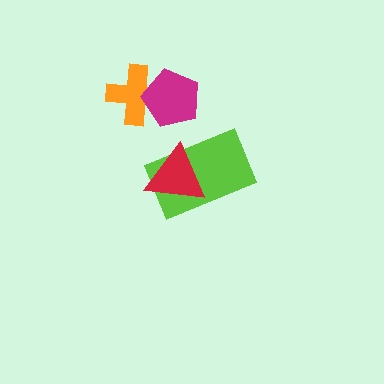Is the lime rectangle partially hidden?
Yes, it is partially covered by another shape.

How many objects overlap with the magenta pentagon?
1 object overlaps with the magenta pentagon.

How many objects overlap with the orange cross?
1 object overlaps with the orange cross.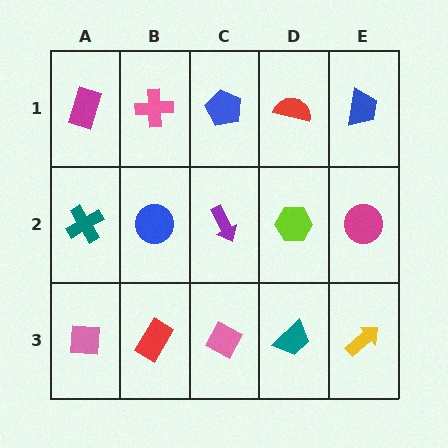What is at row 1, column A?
A magenta rectangle.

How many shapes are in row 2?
5 shapes.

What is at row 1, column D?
A red semicircle.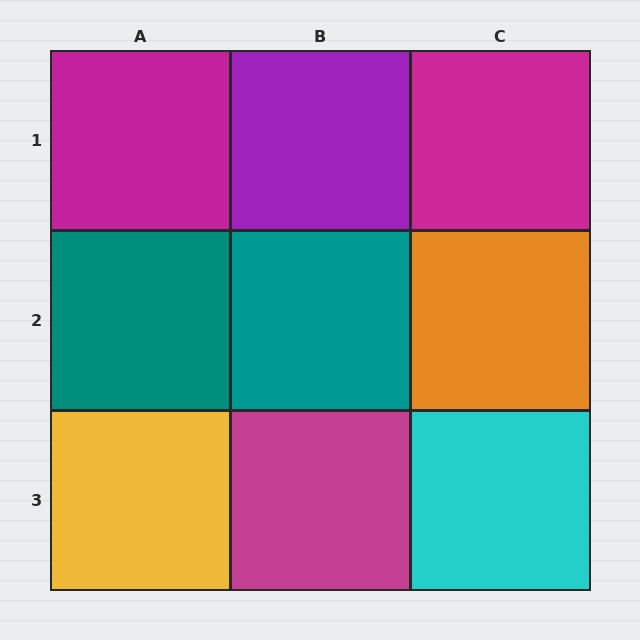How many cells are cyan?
1 cell is cyan.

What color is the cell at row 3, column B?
Magenta.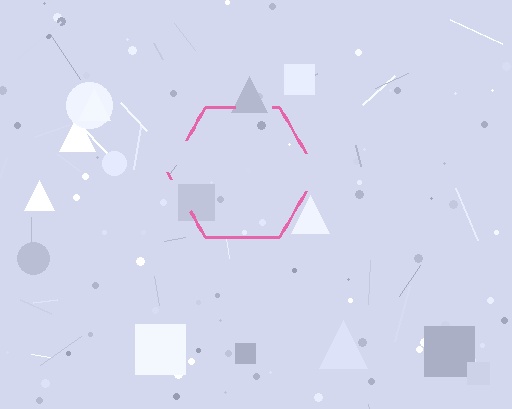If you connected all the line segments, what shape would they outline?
They would outline a hexagon.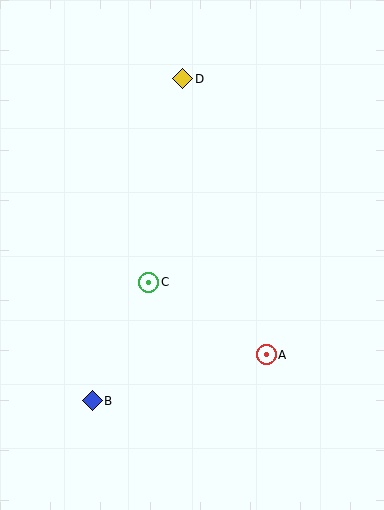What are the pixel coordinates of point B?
Point B is at (92, 401).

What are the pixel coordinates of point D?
Point D is at (183, 79).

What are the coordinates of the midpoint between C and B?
The midpoint between C and B is at (121, 342).